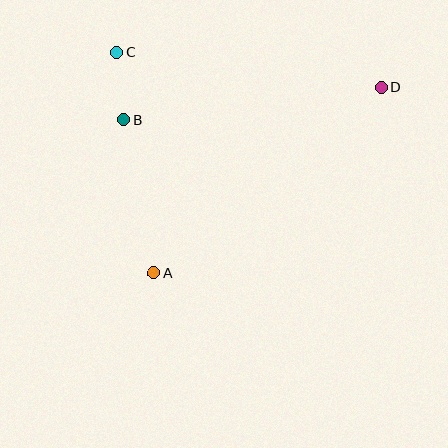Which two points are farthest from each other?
Points A and D are farthest from each other.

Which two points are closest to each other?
Points B and C are closest to each other.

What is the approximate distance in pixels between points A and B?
The distance between A and B is approximately 156 pixels.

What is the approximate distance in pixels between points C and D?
The distance between C and D is approximately 268 pixels.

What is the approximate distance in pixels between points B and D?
The distance between B and D is approximately 260 pixels.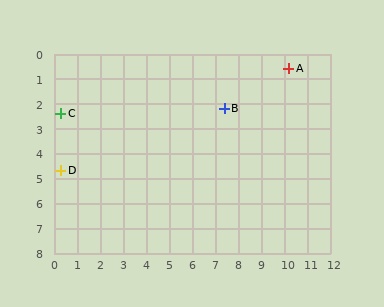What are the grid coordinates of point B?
Point B is at approximately (7.4, 2.2).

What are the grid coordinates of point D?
Point D is at approximately (0.3, 4.7).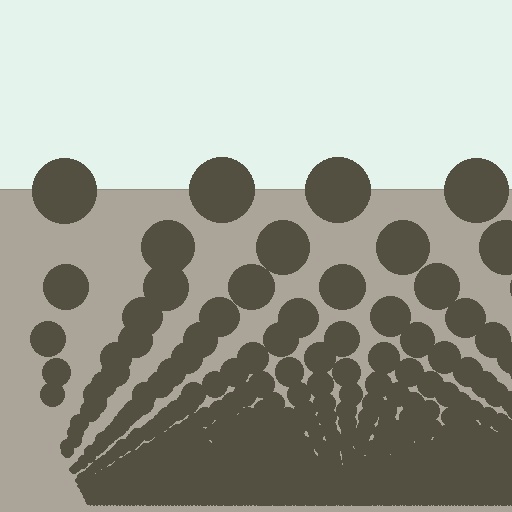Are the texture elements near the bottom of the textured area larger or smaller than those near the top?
Smaller. The gradient is inverted — elements near the bottom are smaller and denser.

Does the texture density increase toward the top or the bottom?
Density increases toward the bottom.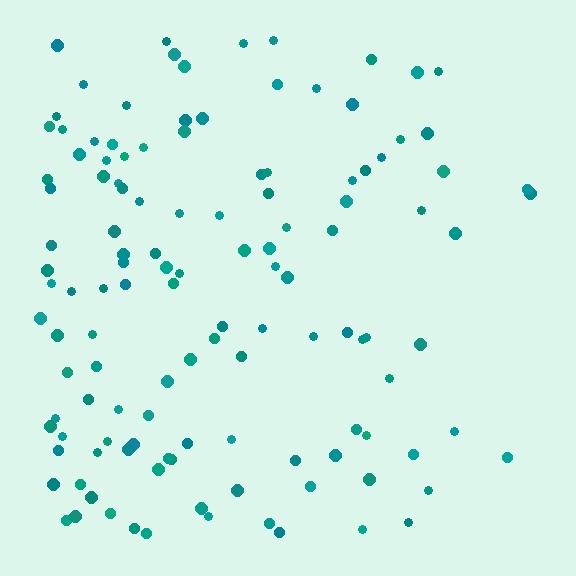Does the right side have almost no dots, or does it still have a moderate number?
Still a moderate number, just noticeably fewer than the left.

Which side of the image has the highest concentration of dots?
The left.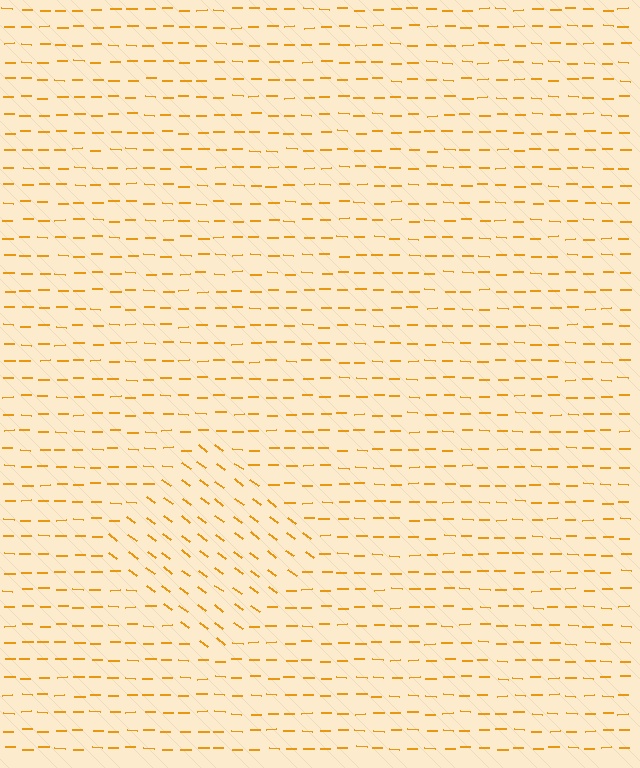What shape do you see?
I see a diamond.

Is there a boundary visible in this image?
Yes, there is a texture boundary formed by a change in line orientation.